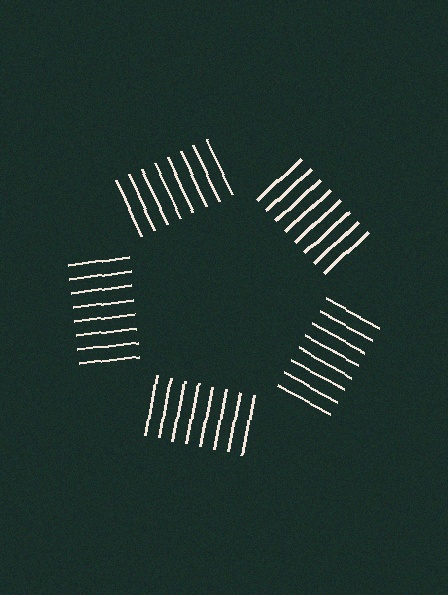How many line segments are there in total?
40 — 8 along each of the 5 edges.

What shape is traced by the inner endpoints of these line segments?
An illusory pentagon — the line segments terminate on its edges but no continuous stroke is drawn.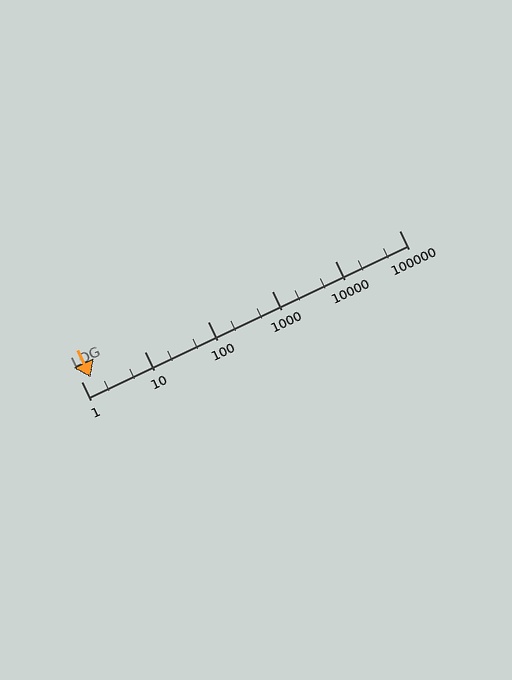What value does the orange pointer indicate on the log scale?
The pointer indicates approximately 1.4.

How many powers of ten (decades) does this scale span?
The scale spans 5 decades, from 1 to 100000.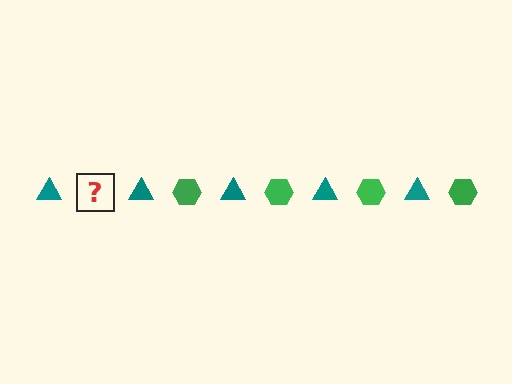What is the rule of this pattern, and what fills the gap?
The rule is that the pattern alternates between teal triangle and green hexagon. The gap should be filled with a green hexagon.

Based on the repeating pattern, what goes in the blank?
The blank should be a green hexagon.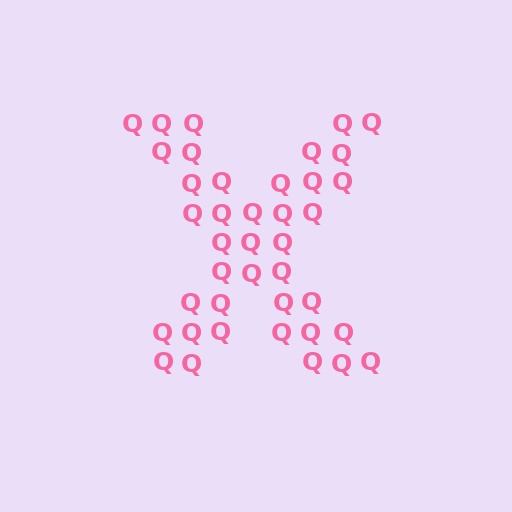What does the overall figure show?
The overall figure shows the letter X.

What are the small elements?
The small elements are letter Q's.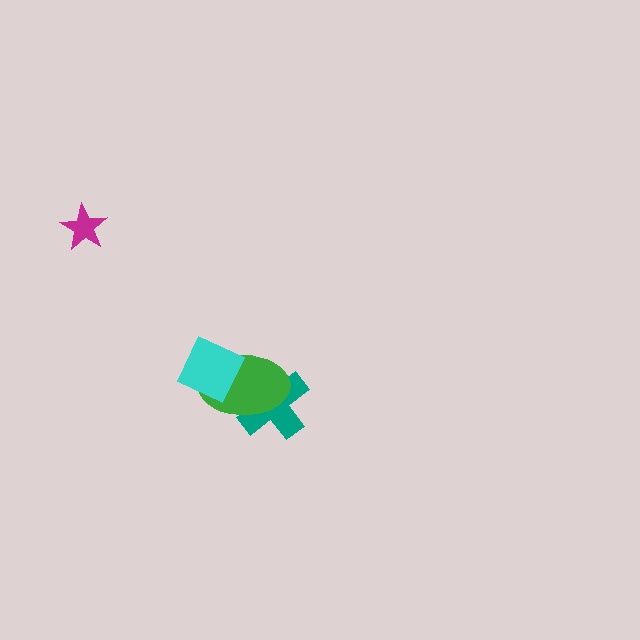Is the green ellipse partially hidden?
Yes, it is partially covered by another shape.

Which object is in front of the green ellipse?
The cyan diamond is in front of the green ellipse.